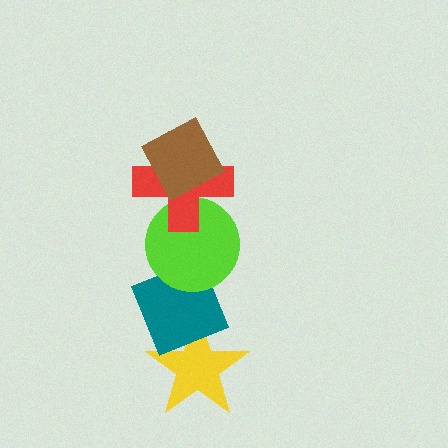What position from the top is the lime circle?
The lime circle is 3rd from the top.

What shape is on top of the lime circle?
The red cross is on top of the lime circle.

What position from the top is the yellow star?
The yellow star is 5th from the top.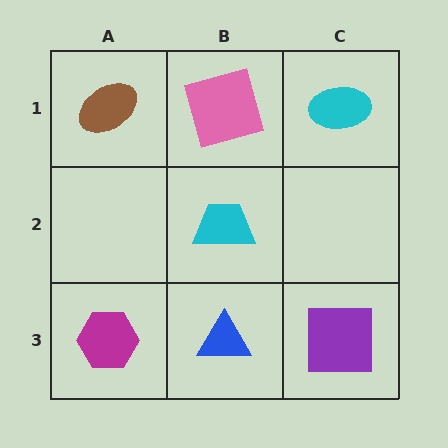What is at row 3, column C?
A purple square.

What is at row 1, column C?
A cyan ellipse.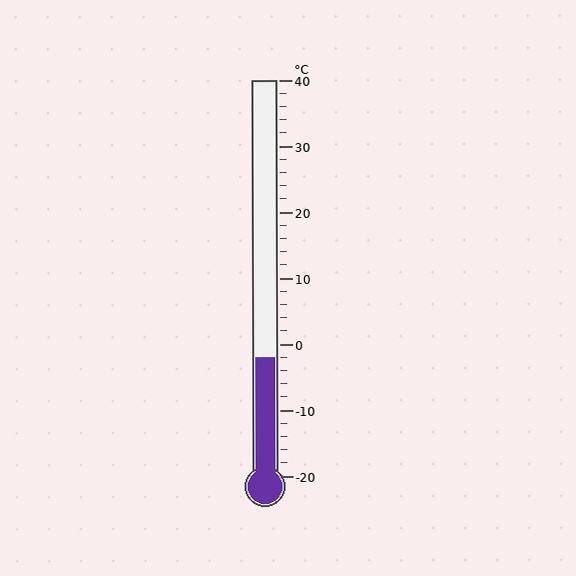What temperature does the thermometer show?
The thermometer shows approximately -2°C.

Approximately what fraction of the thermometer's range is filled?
The thermometer is filled to approximately 30% of its range.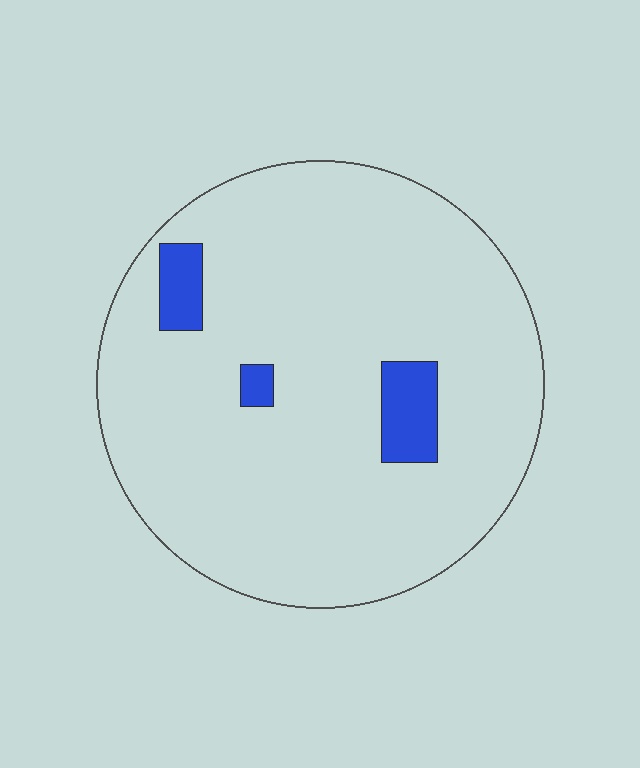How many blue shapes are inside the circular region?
3.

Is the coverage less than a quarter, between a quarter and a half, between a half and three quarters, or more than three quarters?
Less than a quarter.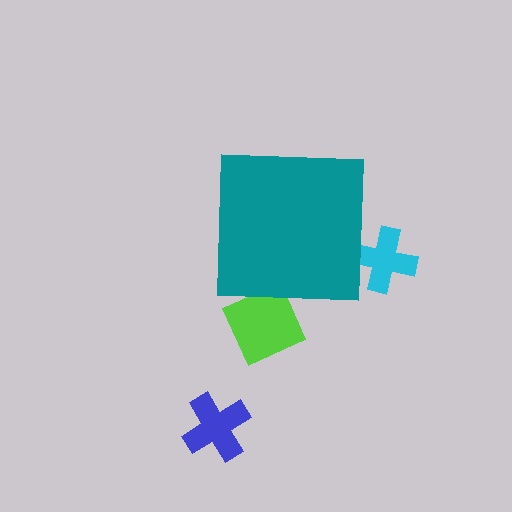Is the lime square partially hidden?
Yes, the lime square is partially hidden behind the teal square.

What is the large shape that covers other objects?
A teal square.